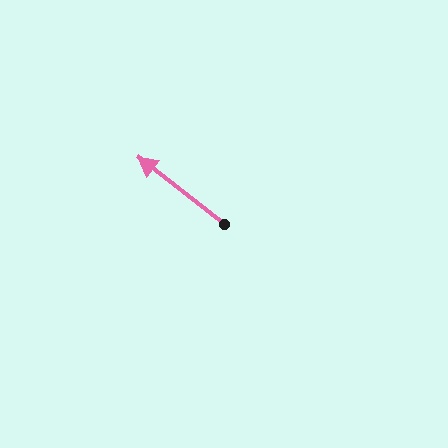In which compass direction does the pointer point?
Northwest.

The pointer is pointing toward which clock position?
Roughly 10 o'clock.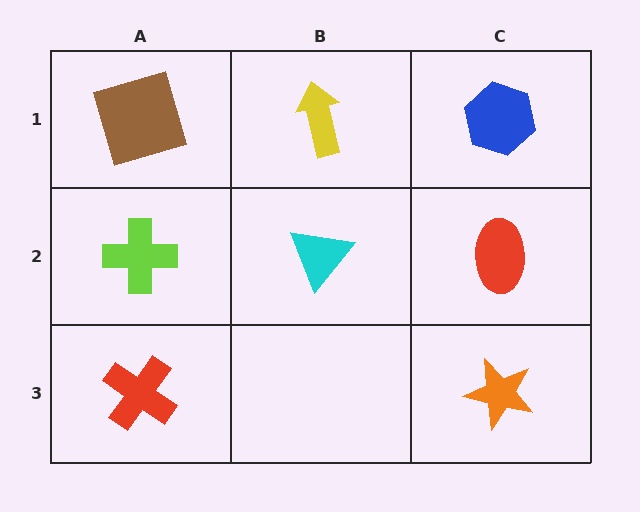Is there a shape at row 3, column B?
No, that cell is empty.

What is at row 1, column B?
A yellow arrow.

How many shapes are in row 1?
3 shapes.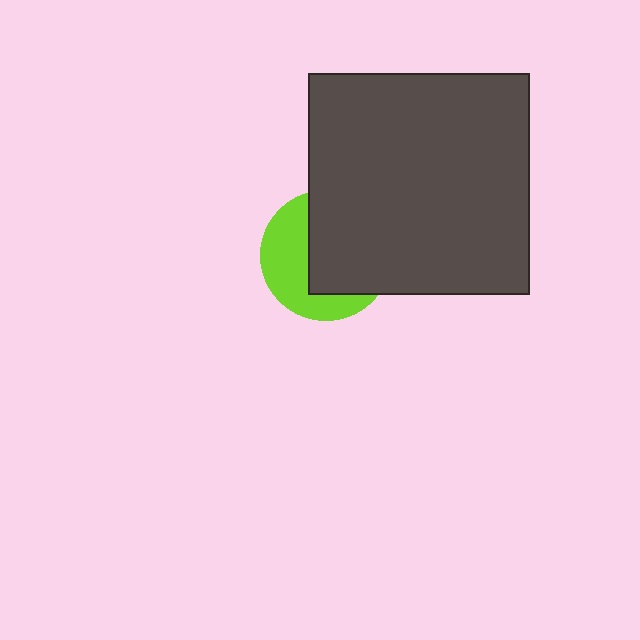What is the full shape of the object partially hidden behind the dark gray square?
The partially hidden object is a lime circle.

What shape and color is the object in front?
The object in front is a dark gray square.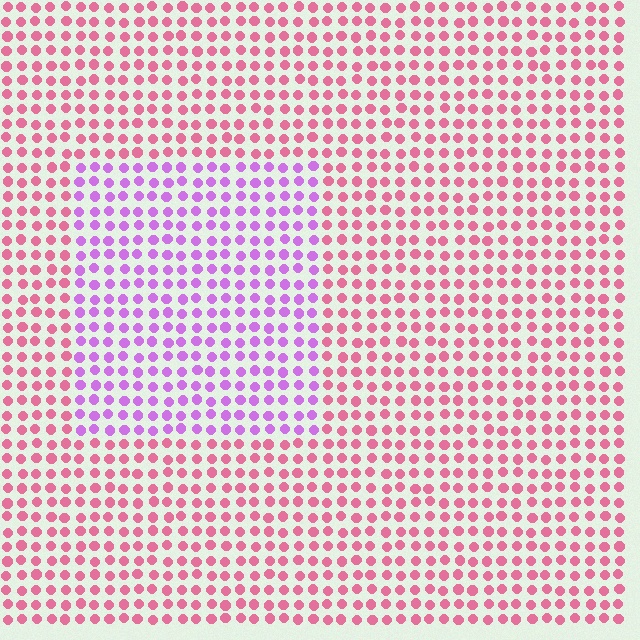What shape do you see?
I see a rectangle.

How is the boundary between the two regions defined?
The boundary is defined purely by a slight shift in hue (about 49 degrees). Spacing, size, and orientation are identical on both sides.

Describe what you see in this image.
The image is filled with small pink elements in a uniform arrangement. A rectangle-shaped region is visible where the elements are tinted to a slightly different hue, forming a subtle color boundary.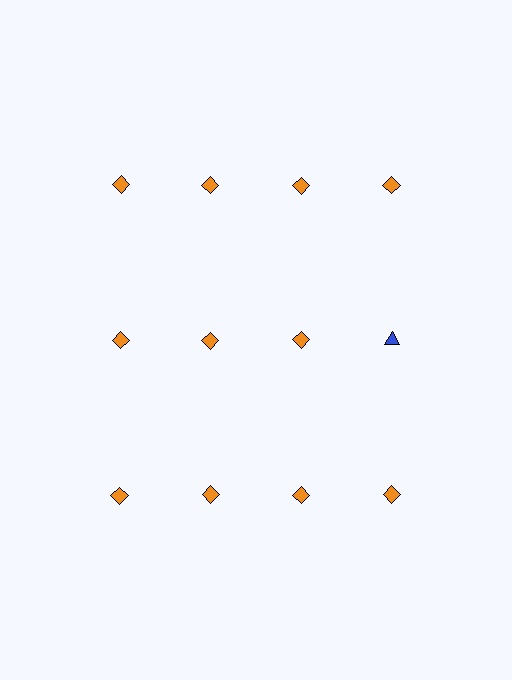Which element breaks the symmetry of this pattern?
The blue triangle in the second row, second from right column breaks the symmetry. All other shapes are orange diamonds.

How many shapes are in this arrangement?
There are 12 shapes arranged in a grid pattern.